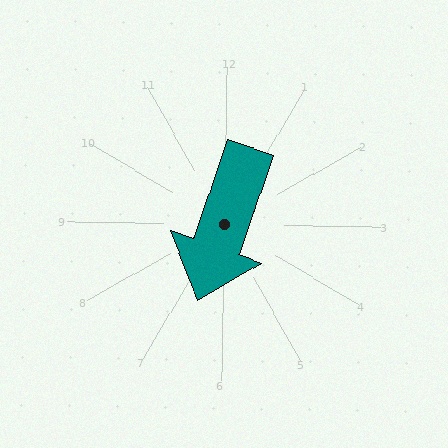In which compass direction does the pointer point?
South.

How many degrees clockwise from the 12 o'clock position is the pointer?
Approximately 198 degrees.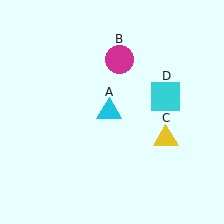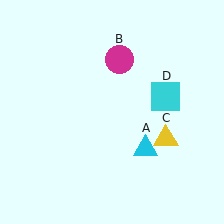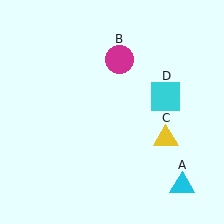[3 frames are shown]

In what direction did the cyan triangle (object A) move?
The cyan triangle (object A) moved down and to the right.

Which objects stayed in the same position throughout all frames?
Magenta circle (object B) and yellow triangle (object C) and cyan square (object D) remained stationary.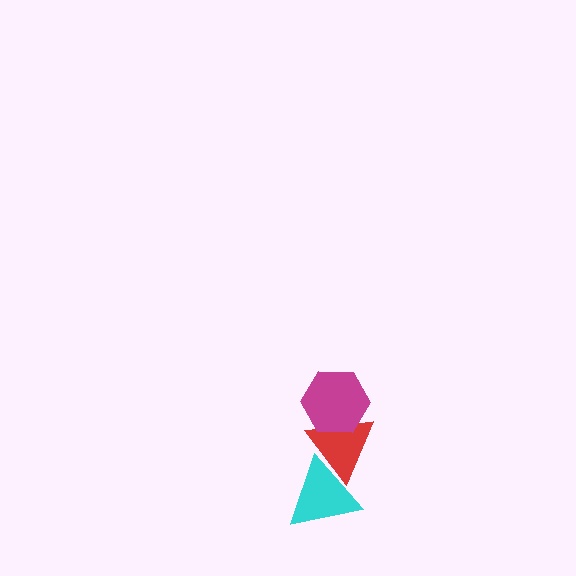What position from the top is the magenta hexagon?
The magenta hexagon is 1st from the top.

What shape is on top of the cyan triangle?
The red triangle is on top of the cyan triangle.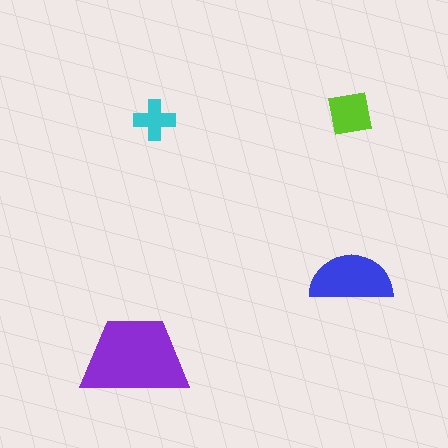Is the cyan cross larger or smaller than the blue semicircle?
Smaller.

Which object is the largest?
The purple trapezoid.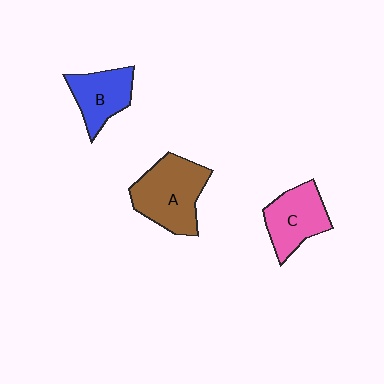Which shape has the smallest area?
Shape B (blue).